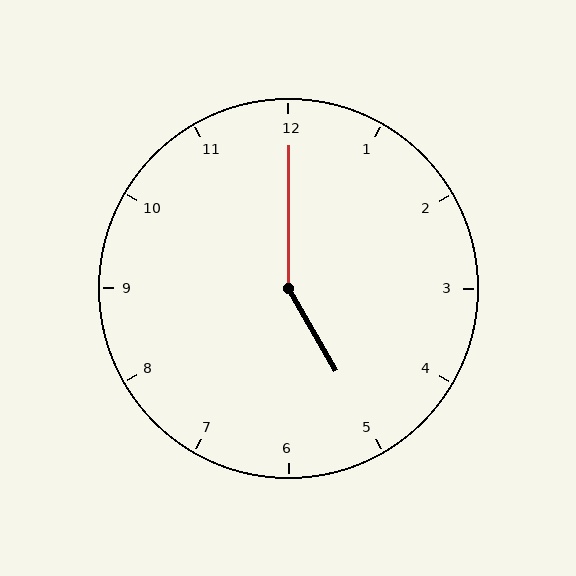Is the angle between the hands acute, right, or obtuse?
It is obtuse.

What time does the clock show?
5:00.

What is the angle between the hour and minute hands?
Approximately 150 degrees.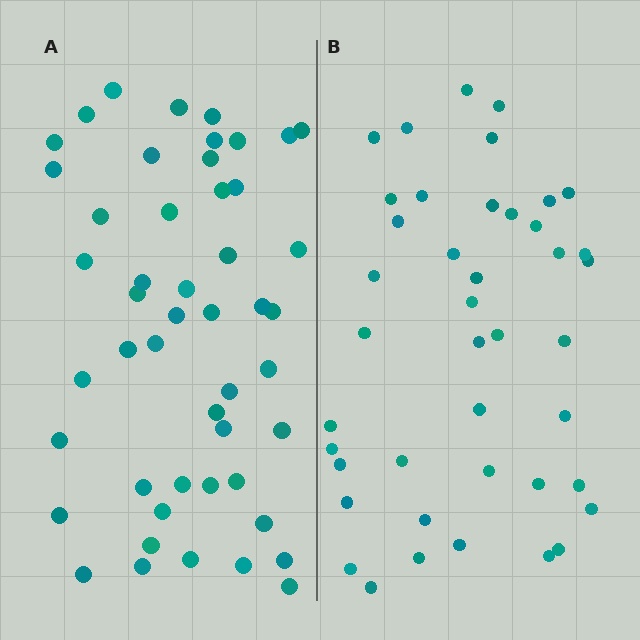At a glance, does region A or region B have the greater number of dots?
Region A (the left region) has more dots.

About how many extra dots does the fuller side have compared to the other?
Region A has roughly 8 or so more dots than region B.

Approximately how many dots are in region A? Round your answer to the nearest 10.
About 50 dots. (The exact count is 49, which rounds to 50.)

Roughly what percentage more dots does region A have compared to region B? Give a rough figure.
About 15% more.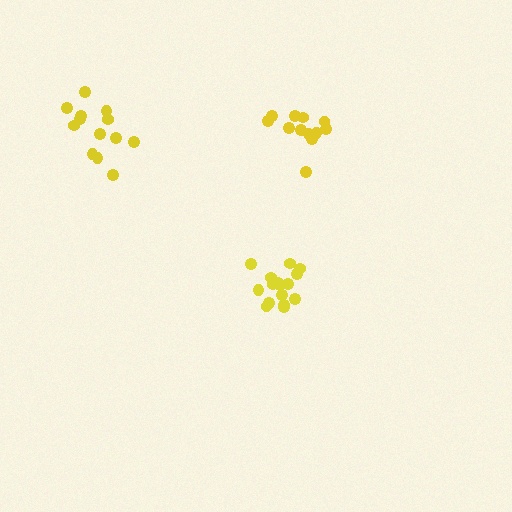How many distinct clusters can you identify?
There are 3 distinct clusters.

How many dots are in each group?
Group 1: 16 dots, Group 2: 13 dots, Group 3: 12 dots (41 total).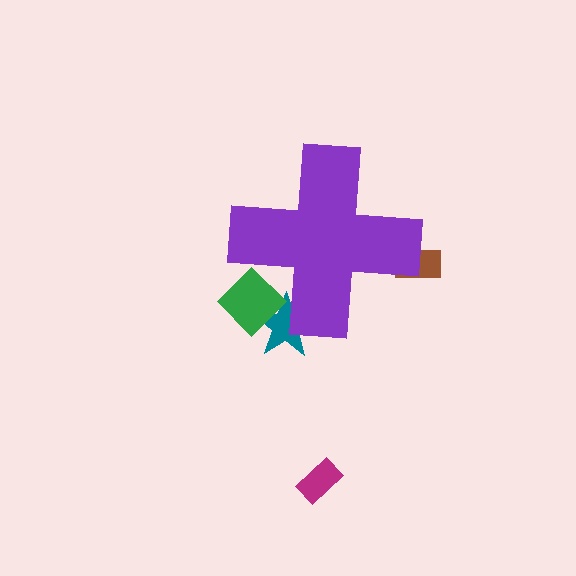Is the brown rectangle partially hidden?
Yes, the brown rectangle is partially hidden behind the purple cross.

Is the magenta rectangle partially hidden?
No, the magenta rectangle is fully visible.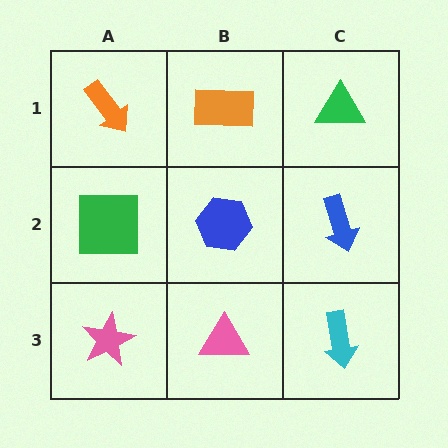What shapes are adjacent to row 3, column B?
A blue hexagon (row 2, column B), a pink star (row 3, column A), a cyan arrow (row 3, column C).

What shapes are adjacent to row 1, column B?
A blue hexagon (row 2, column B), an orange arrow (row 1, column A), a green triangle (row 1, column C).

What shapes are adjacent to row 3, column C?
A blue arrow (row 2, column C), a pink triangle (row 3, column B).